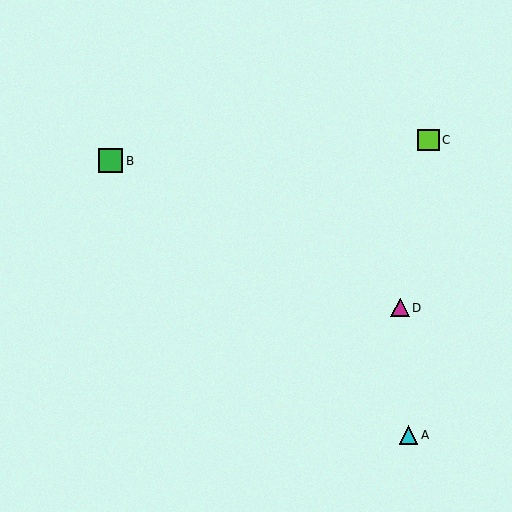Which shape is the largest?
The green square (labeled B) is the largest.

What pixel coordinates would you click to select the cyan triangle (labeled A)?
Click at (408, 435) to select the cyan triangle A.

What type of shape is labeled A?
Shape A is a cyan triangle.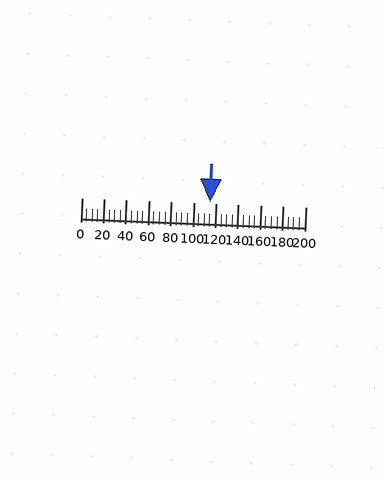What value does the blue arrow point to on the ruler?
The blue arrow points to approximately 115.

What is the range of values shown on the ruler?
The ruler shows values from 0 to 200.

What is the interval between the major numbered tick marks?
The major tick marks are spaced 20 units apart.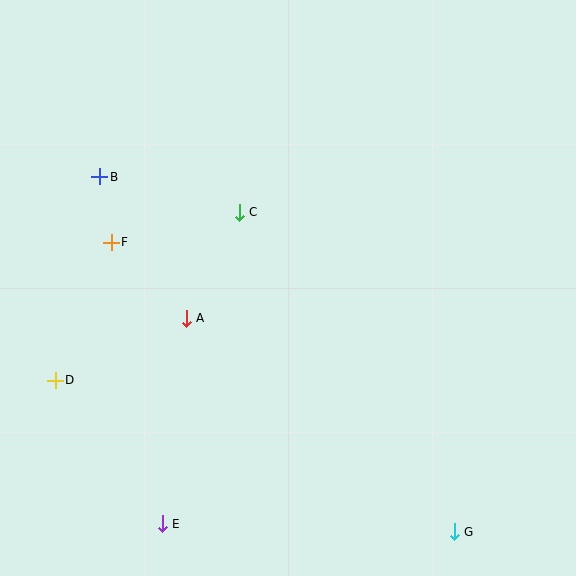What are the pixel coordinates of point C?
Point C is at (239, 212).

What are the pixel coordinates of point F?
Point F is at (111, 242).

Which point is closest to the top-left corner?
Point B is closest to the top-left corner.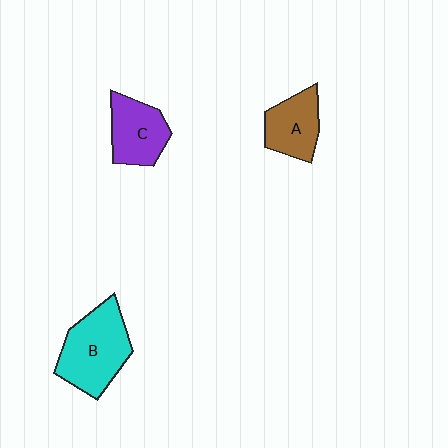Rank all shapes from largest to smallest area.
From largest to smallest: B (cyan), C (purple), A (brown).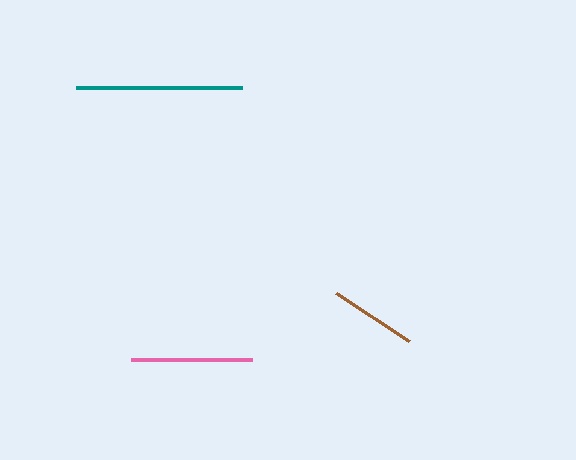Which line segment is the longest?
The teal line is the longest at approximately 166 pixels.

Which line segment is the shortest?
The brown line is the shortest at approximately 88 pixels.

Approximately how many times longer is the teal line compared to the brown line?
The teal line is approximately 1.9 times the length of the brown line.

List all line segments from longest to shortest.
From longest to shortest: teal, pink, brown.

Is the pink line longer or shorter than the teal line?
The teal line is longer than the pink line.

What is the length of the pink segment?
The pink segment is approximately 121 pixels long.